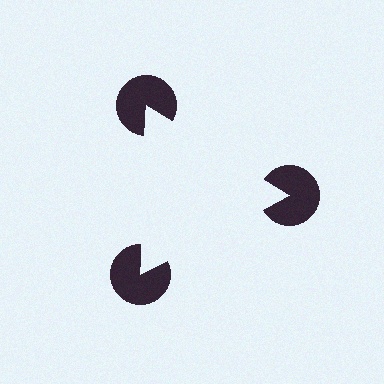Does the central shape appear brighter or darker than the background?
It typically appears slightly brighter than the background, even though no actual brightness change is drawn.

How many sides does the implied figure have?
3 sides.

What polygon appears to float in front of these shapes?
An illusory triangle — its edges are inferred from the aligned wedge cuts in the pac-man discs, not physically drawn.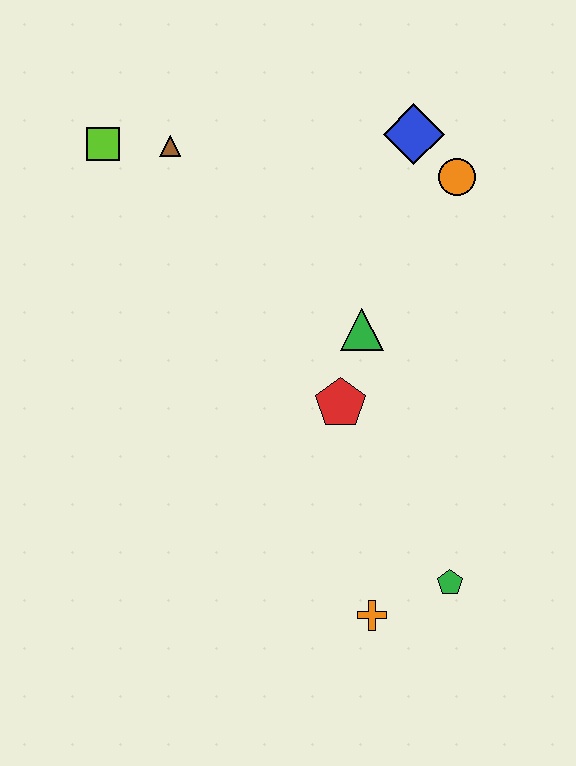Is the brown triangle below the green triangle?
No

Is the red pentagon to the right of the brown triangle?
Yes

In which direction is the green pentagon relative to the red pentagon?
The green pentagon is below the red pentagon.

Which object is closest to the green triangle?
The red pentagon is closest to the green triangle.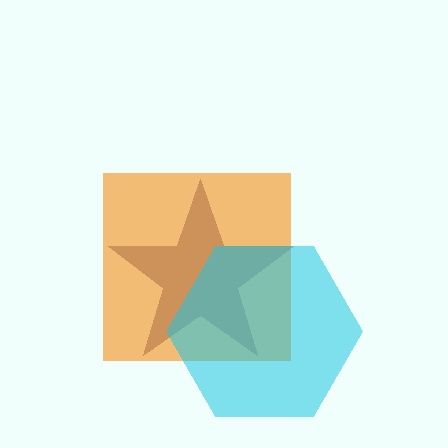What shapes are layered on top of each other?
The layered shapes are: an orange square, a brown star, a cyan hexagon.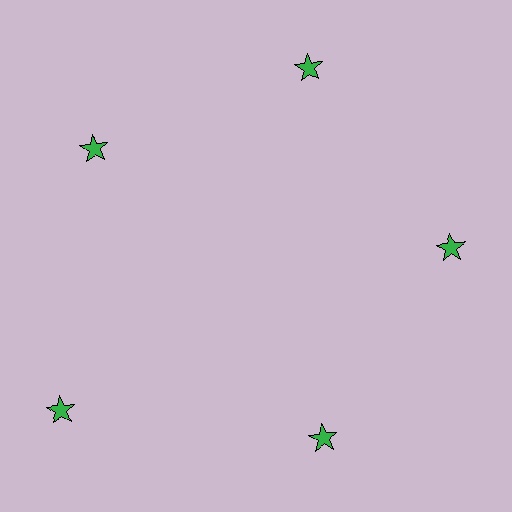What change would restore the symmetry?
The symmetry would be restored by moving it inward, back onto the ring so that all 5 stars sit at equal angles and equal distance from the center.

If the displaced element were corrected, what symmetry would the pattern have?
It would have 5-fold rotational symmetry — the pattern would map onto itself every 72 degrees.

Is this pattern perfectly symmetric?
No. The 5 green stars are arranged in a ring, but one element near the 8 o'clock position is pushed outward from the center, breaking the 5-fold rotational symmetry.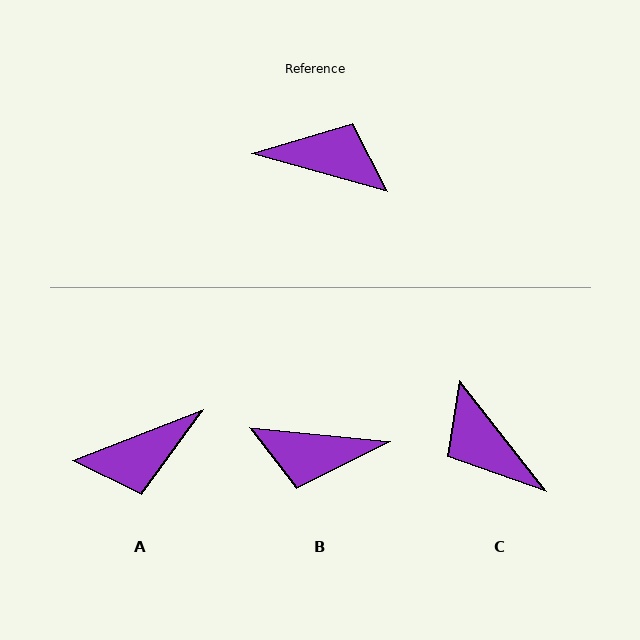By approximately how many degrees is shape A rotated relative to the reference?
Approximately 143 degrees clockwise.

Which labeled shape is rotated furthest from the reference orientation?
B, about 170 degrees away.